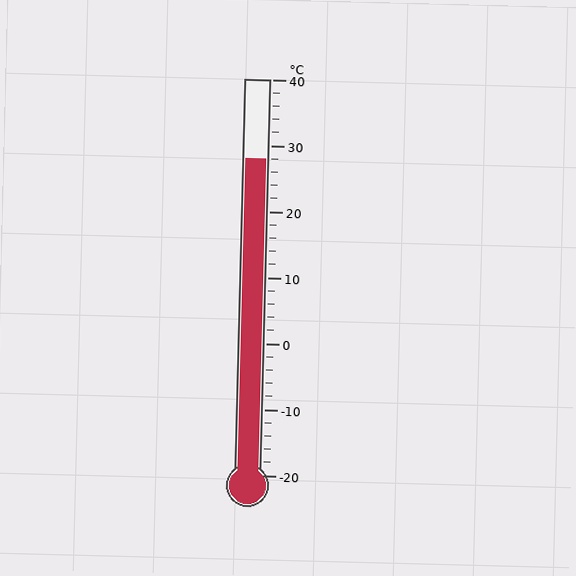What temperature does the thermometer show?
The thermometer shows approximately 28°C.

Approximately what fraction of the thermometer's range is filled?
The thermometer is filled to approximately 80% of its range.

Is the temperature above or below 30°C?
The temperature is below 30°C.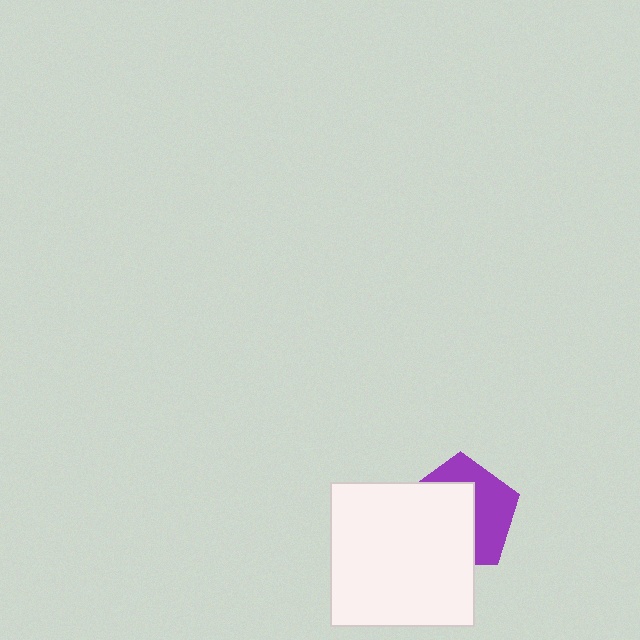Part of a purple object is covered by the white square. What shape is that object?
It is a pentagon.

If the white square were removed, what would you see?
You would see the complete purple pentagon.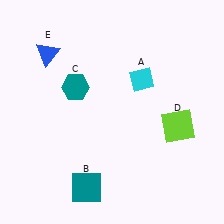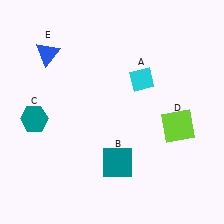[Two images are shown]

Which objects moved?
The objects that moved are: the teal square (B), the teal hexagon (C).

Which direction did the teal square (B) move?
The teal square (B) moved right.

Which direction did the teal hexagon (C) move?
The teal hexagon (C) moved left.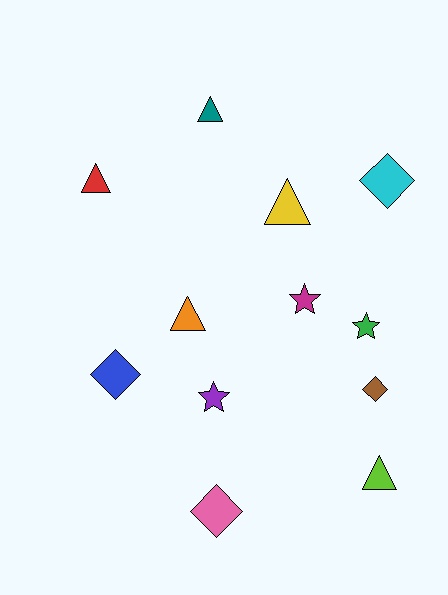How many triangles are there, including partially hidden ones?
There are 5 triangles.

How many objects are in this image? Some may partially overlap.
There are 12 objects.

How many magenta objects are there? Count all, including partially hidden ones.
There is 1 magenta object.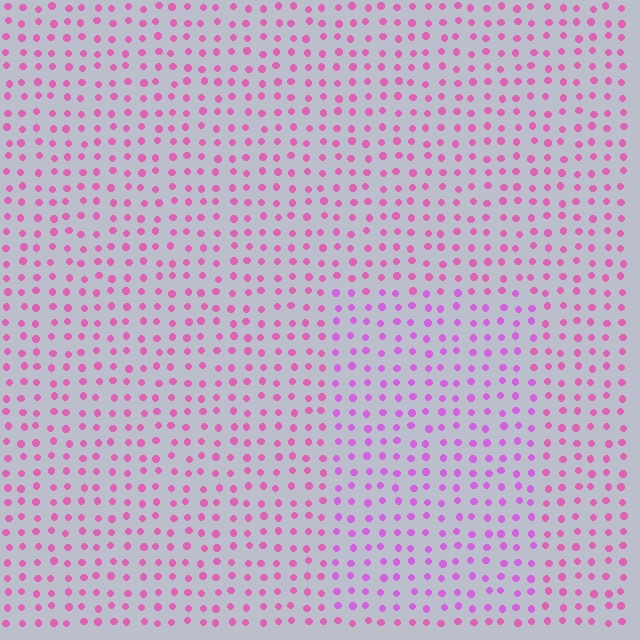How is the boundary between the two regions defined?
The boundary is defined purely by a slight shift in hue (about 26 degrees). Spacing, size, and orientation are identical on both sides.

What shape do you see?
I see a rectangle.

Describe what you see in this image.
The image is filled with small pink elements in a uniform arrangement. A rectangle-shaped region is visible where the elements are tinted to a slightly different hue, forming a subtle color boundary.